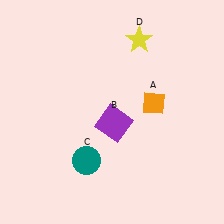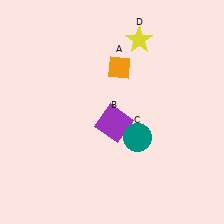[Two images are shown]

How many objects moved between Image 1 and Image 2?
2 objects moved between the two images.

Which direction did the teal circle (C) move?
The teal circle (C) moved right.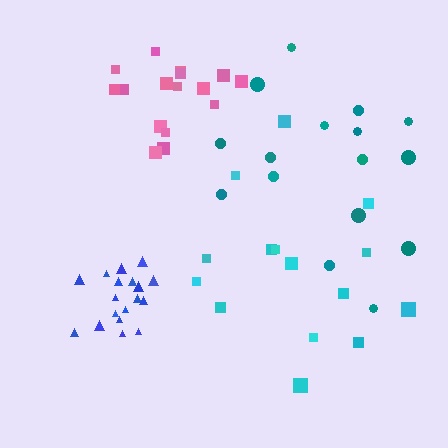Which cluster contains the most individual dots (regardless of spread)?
Blue (18).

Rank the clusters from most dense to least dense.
blue, pink, cyan, teal.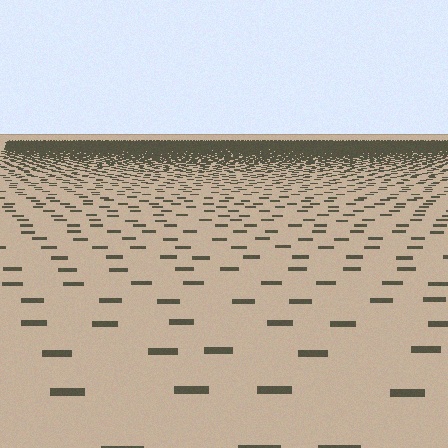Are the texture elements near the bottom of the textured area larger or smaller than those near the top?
Larger. Near the bottom, elements are closer to the viewer and appear at a bigger on-screen size.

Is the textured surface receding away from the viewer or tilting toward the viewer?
The surface is receding away from the viewer. Texture elements get smaller and denser toward the top.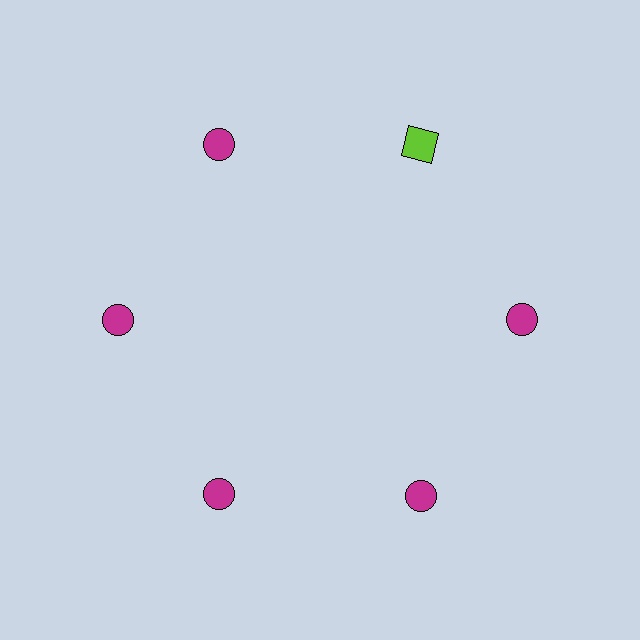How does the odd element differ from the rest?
It differs in both color (lime instead of magenta) and shape (square instead of circle).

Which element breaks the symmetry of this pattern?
The lime square at roughly the 1 o'clock position breaks the symmetry. All other shapes are magenta circles.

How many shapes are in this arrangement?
There are 6 shapes arranged in a ring pattern.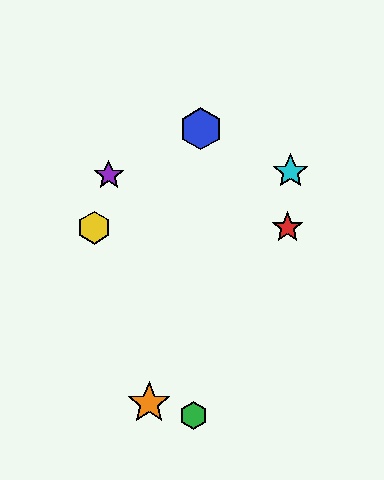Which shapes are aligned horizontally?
The red star, the yellow hexagon are aligned horizontally.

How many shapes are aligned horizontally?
2 shapes (the red star, the yellow hexagon) are aligned horizontally.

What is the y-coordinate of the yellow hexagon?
The yellow hexagon is at y≈228.